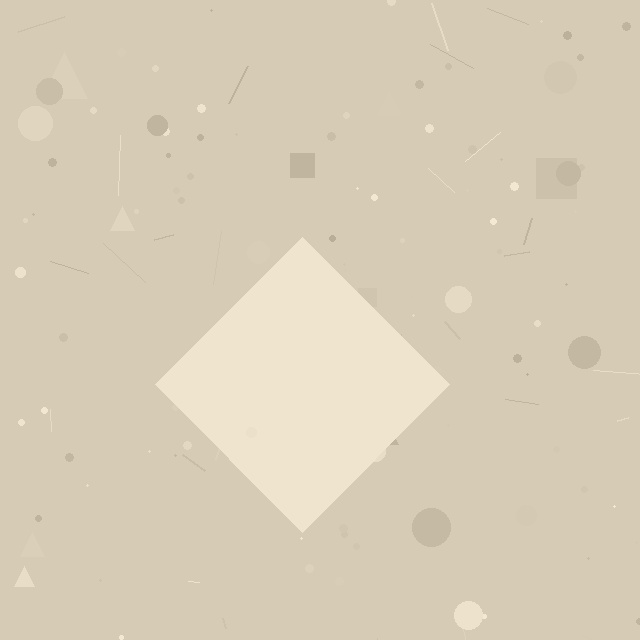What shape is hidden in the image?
A diamond is hidden in the image.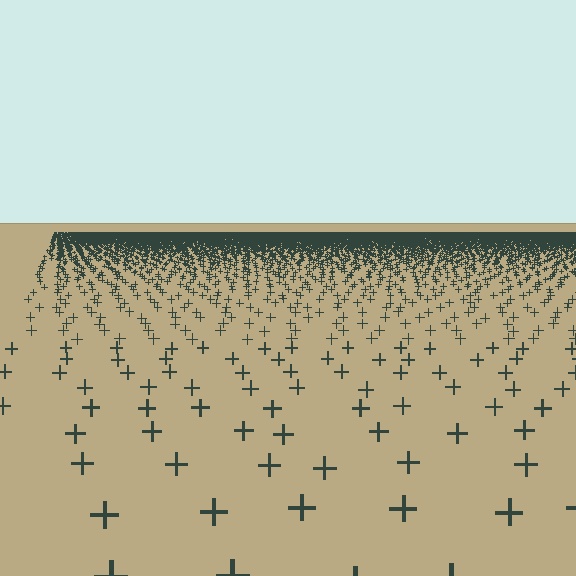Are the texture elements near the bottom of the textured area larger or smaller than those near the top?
Larger. Near the bottom, elements are closer to the viewer and appear at a bigger on-screen size.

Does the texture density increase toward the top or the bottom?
Density increases toward the top.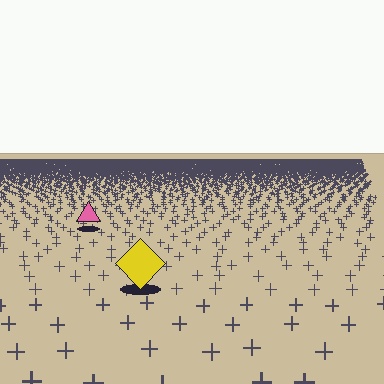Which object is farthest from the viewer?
The pink triangle is farthest from the viewer. It appears smaller and the ground texture around it is denser.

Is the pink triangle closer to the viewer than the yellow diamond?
No. The yellow diamond is closer — you can tell from the texture gradient: the ground texture is coarser near it.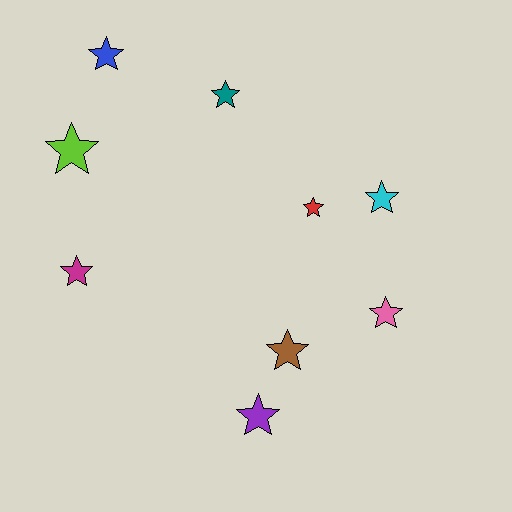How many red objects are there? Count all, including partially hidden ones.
There is 1 red object.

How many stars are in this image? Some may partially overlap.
There are 9 stars.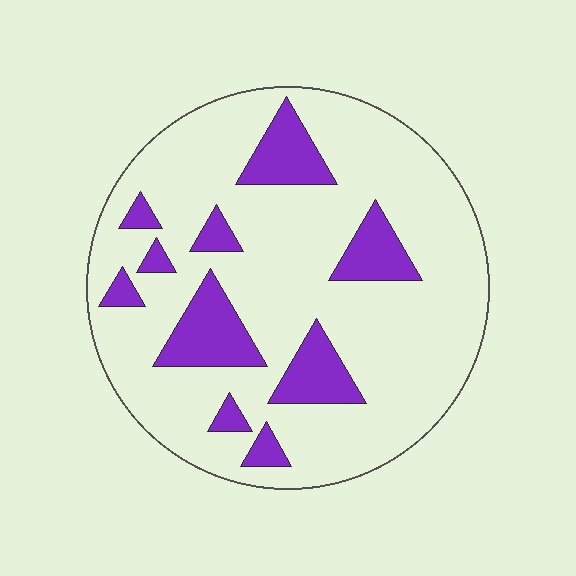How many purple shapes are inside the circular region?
10.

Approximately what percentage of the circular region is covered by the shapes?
Approximately 20%.